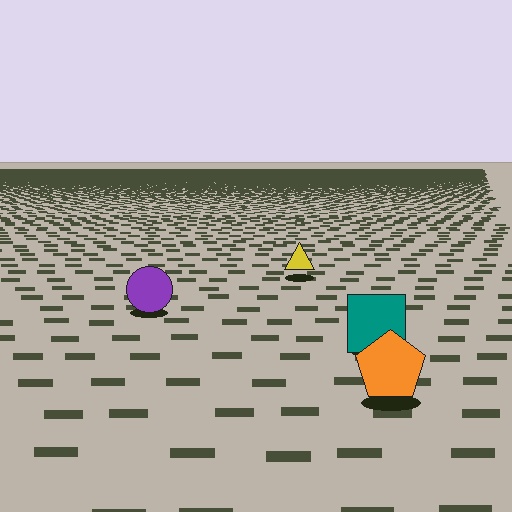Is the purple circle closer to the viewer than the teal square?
No. The teal square is closer — you can tell from the texture gradient: the ground texture is coarser near it.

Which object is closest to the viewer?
The orange pentagon is closest. The texture marks near it are larger and more spread out.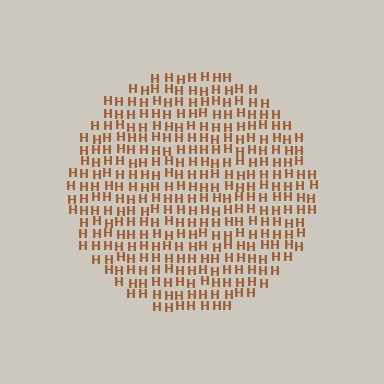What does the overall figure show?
The overall figure shows a circle.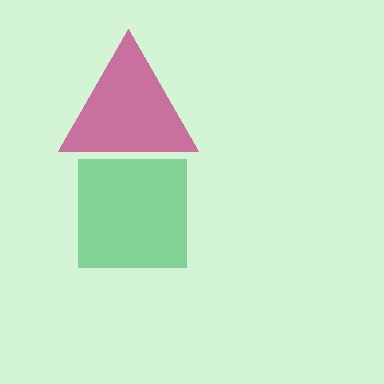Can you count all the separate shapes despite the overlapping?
Yes, there are 2 separate shapes.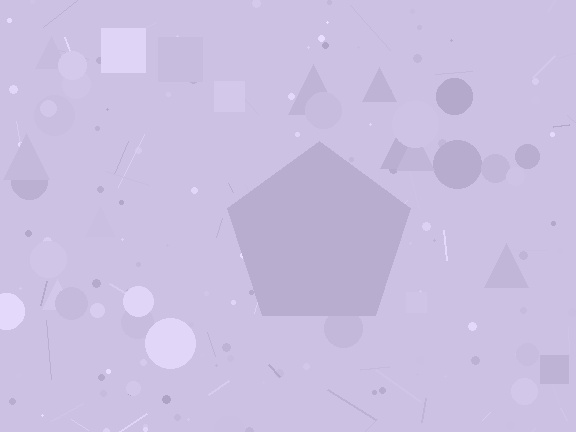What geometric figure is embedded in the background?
A pentagon is embedded in the background.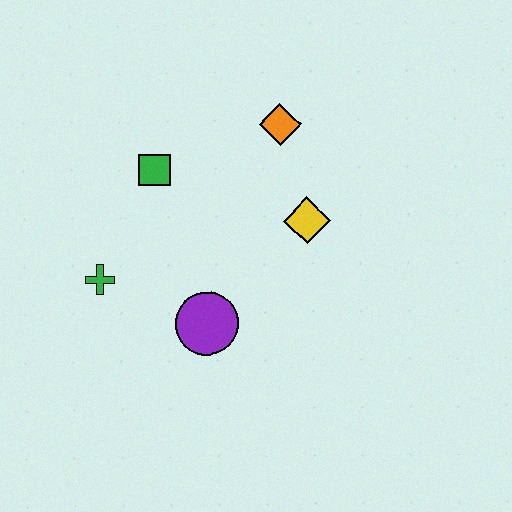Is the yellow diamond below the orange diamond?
Yes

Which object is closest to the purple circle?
The green cross is closest to the purple circle.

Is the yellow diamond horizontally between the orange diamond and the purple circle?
No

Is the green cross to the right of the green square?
No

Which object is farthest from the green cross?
The orange diamond is farthest from the green cross.